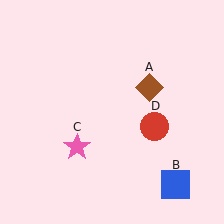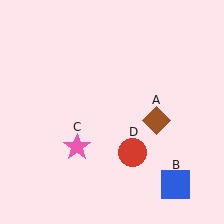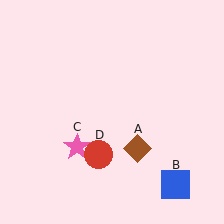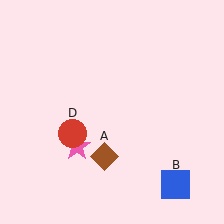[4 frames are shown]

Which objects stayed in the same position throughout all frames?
Blue square (object B) and pink star (object C) remained stationary.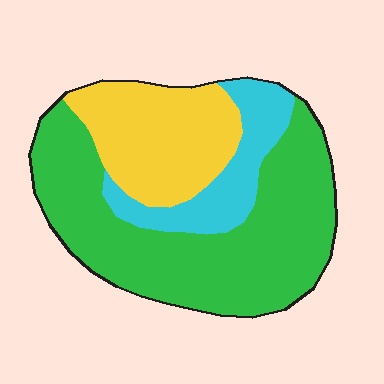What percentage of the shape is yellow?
Yellow takes up about one quarter (1/4) of the shape.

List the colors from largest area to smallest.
From largest to smallest: green, yellow, cyan.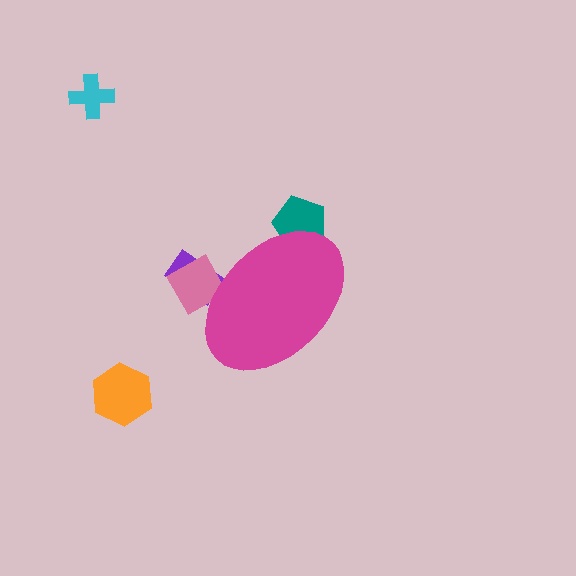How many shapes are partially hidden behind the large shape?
3 shapes are partially hidden.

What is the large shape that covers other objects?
A magenta ellipse.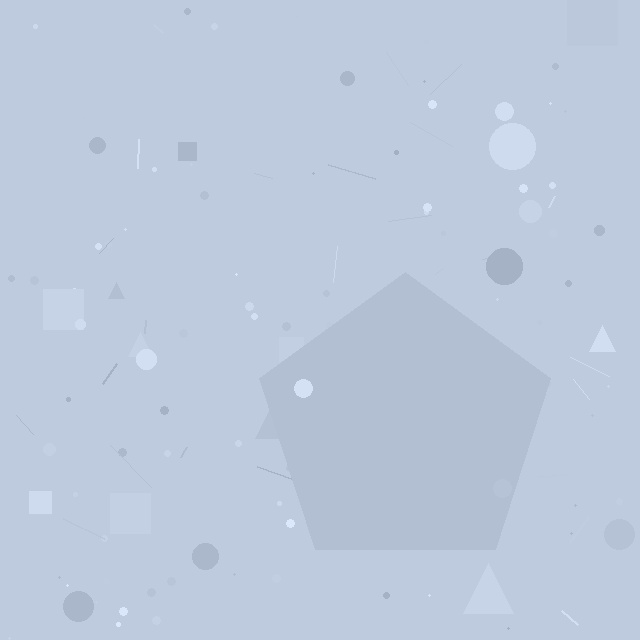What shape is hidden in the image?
A pentagon is hidden in the image.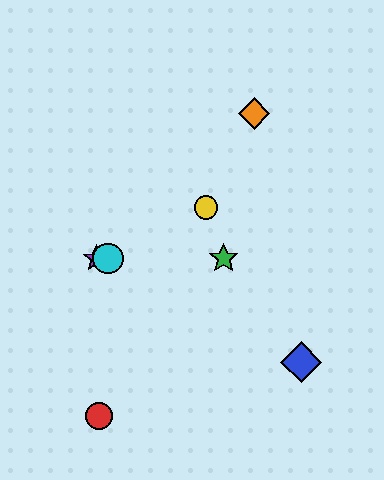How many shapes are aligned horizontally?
3 shapes (the green star, the purple star, the cyan circle) are aligned horizontally.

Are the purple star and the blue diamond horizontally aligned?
No, the purple star is at y≈258 and the blue diamond is at y≈362.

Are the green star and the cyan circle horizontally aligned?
Yes, both are at y≈258.